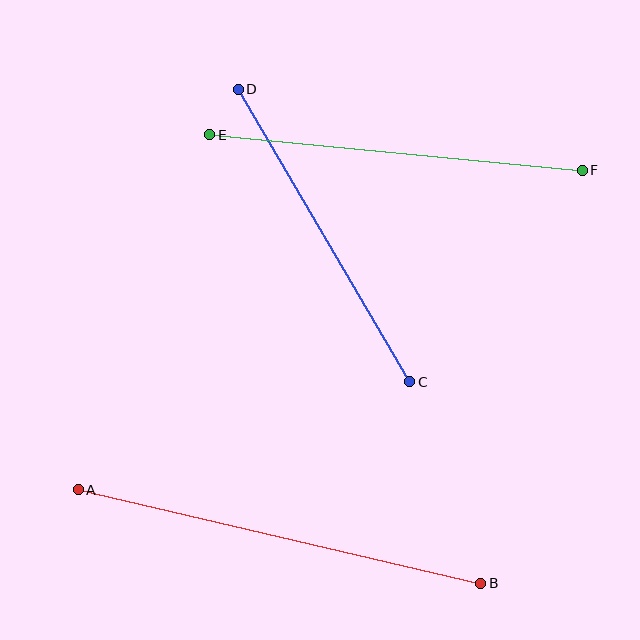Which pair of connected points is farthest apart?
Points A and B are farthest apart.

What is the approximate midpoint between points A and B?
The midpoint is at approximately (280, 536) pixels.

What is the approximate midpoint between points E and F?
The midpoint is at approximately (396, 153) pixels.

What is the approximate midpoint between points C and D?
The midpoint is at approximately (324, 236) pixels.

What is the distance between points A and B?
The distance is approximately 413 pixels.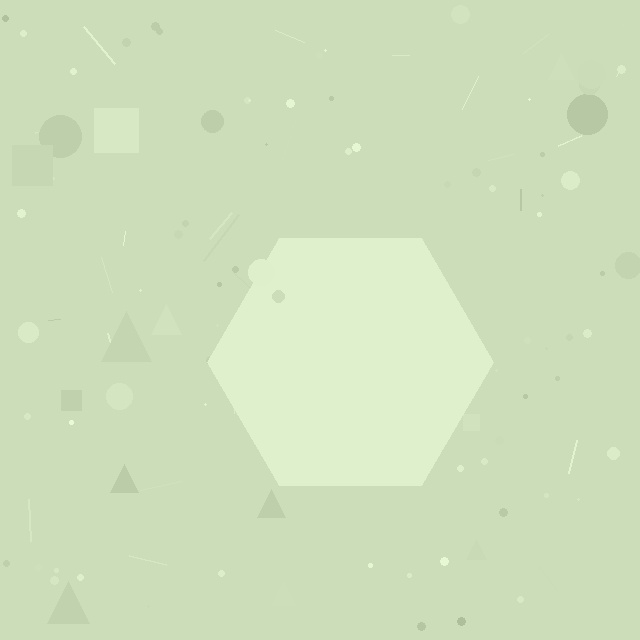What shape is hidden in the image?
A hexagon is hidden in the image.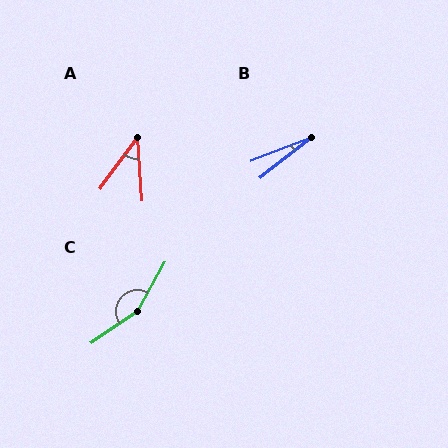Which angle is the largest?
C, at approximately 153 degrees.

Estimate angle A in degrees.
Approximately 40 degrees.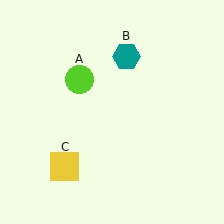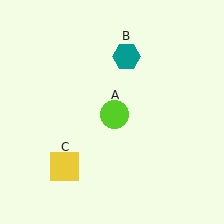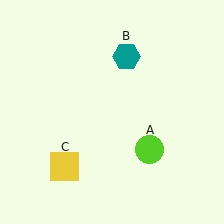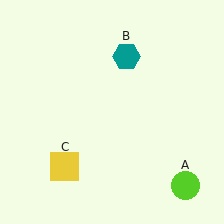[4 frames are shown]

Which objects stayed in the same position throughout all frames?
Teal hexagon (object B) and yellow square (object C) remained stationary.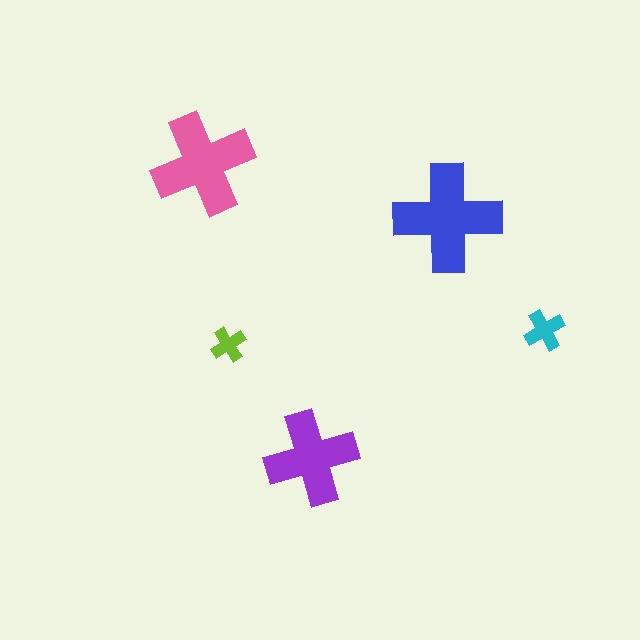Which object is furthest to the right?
The cyan cross is rightmost.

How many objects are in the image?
There are 5 objects in the image.